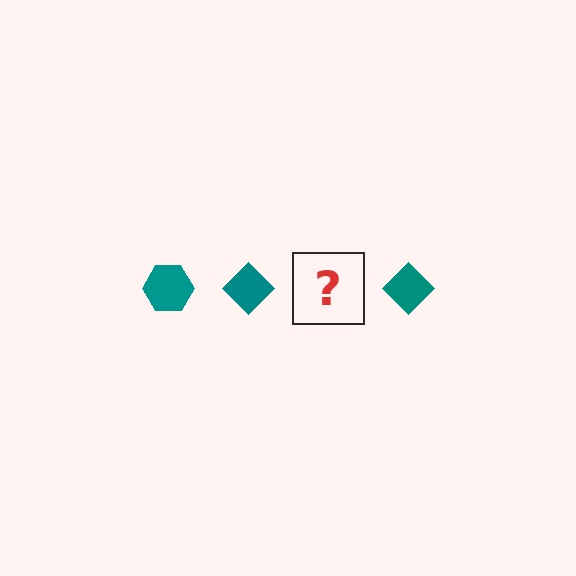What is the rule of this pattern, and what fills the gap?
The rule is that the pattern cycles through hexagon, diamond shapes in teal. The gap should be filled with a teal hexagon.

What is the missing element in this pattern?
The missing element is a teal hexagon.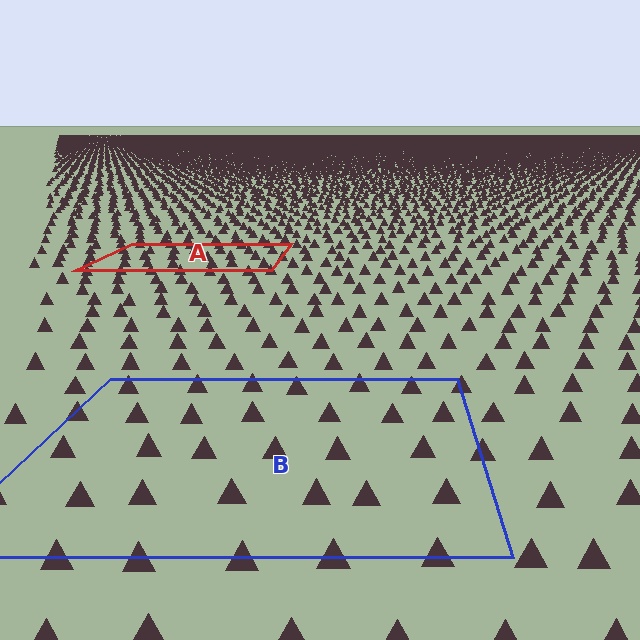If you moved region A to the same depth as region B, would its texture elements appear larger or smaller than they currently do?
They would appear larger. At a closer depth, the same texture elements are projected at a bigger on-screen size.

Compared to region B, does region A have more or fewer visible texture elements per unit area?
Region A has more texture elements per unit area — they are packed more densely because it is farther away.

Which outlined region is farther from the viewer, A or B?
Region A is farther from the viewer — the texture elements inside it appear smaller and more densely packed.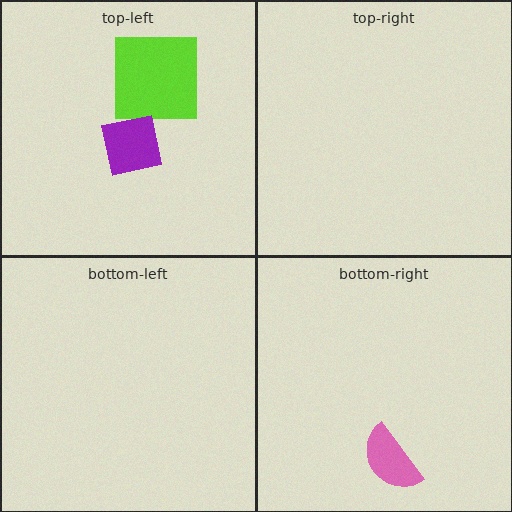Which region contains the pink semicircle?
The bottom-right region.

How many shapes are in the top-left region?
2.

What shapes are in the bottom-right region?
The pink semicircle.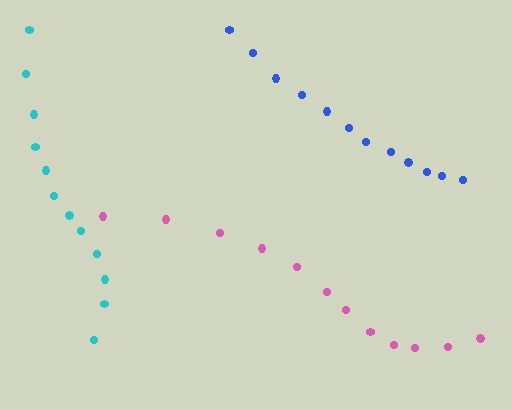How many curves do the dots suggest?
There are 3 distinct paths.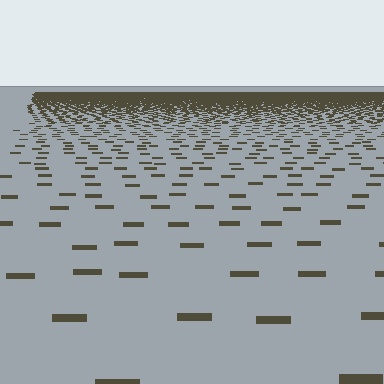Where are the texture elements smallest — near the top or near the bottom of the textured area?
Near the top.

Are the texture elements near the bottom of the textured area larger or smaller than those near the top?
Larger. Near the bottom, elements are closer to the viewer and appear at a bigger on-screen size.